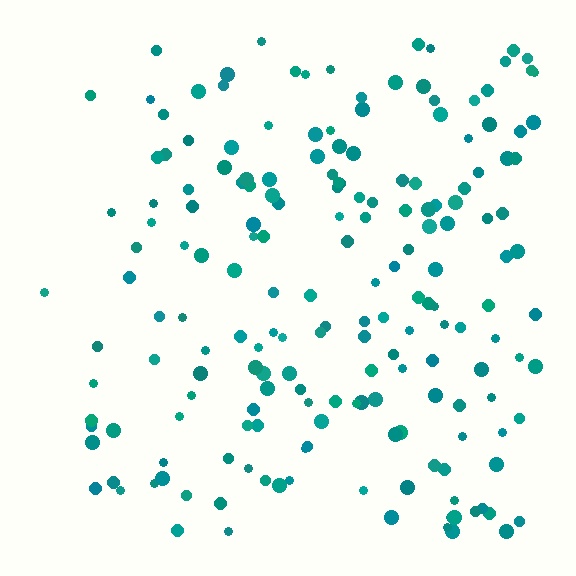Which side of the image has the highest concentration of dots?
The right.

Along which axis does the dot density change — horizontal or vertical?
Horizontal.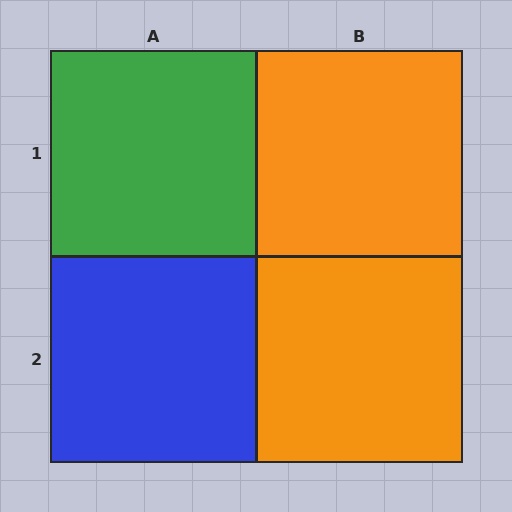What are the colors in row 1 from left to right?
Green, orange.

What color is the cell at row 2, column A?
Blue.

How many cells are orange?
2 cells are orange.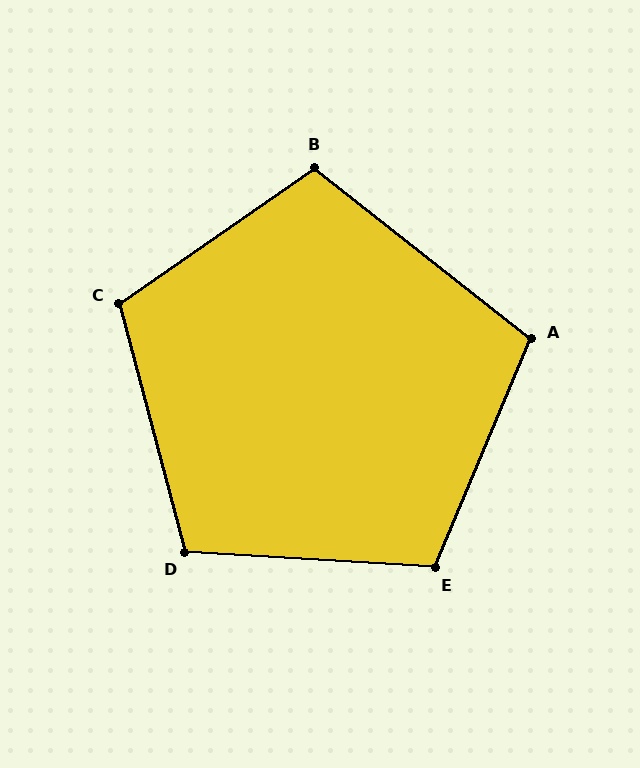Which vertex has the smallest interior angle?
A, at approximately 105 degrees.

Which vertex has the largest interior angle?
C, at approximately 110 degrees.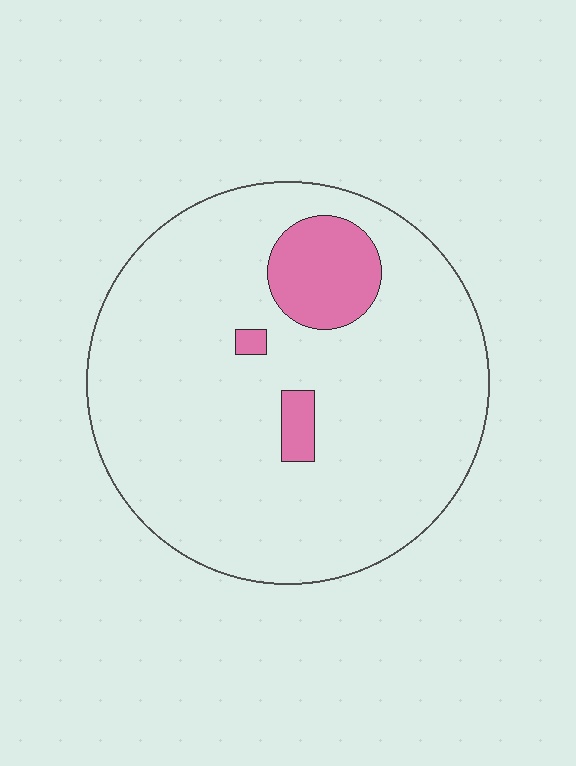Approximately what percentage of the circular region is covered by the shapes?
Approximately 10%.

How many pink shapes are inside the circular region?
3.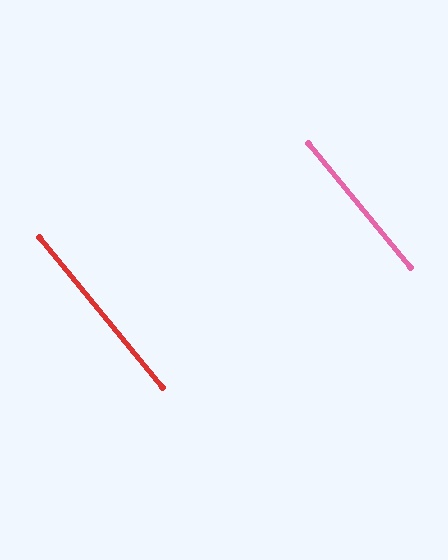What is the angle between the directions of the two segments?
Approximately 0 degrees.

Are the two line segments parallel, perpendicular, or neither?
Parallel — their directions differ by only 0.2°.